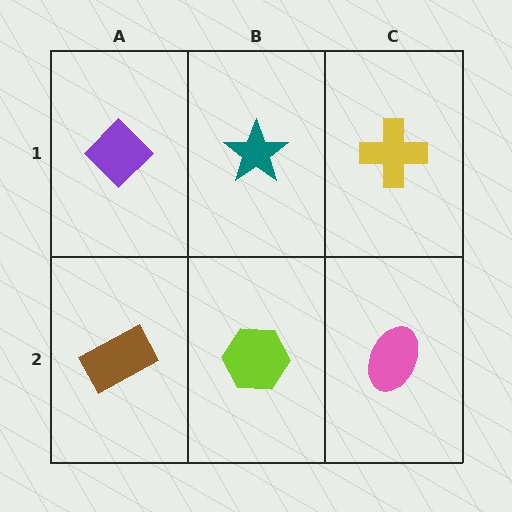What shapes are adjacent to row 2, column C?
A yellow cross (row 1, column C), a lime hexagon (row 2, column B).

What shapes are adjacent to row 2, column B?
A teal star (row 1, column B), a brown rectangle (row 2, column A), a pink ellipse (row 2, column C).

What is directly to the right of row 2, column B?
A pink ellipse.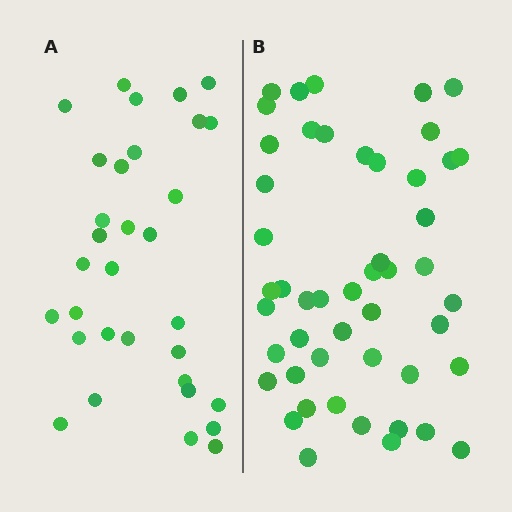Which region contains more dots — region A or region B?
Region B (the right region) has more dots.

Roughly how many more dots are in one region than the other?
Region B has approximately 15 more dots than region A.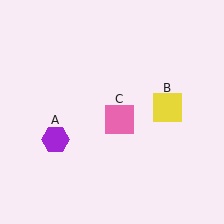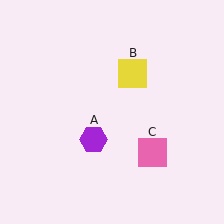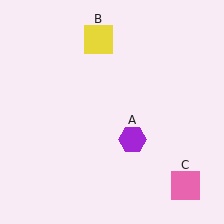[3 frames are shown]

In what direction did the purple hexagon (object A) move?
The purple hexagon (object A) moved right.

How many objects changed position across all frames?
3 objects changed position: purple hexagon (object A), yellow square (object B), pink square (object C).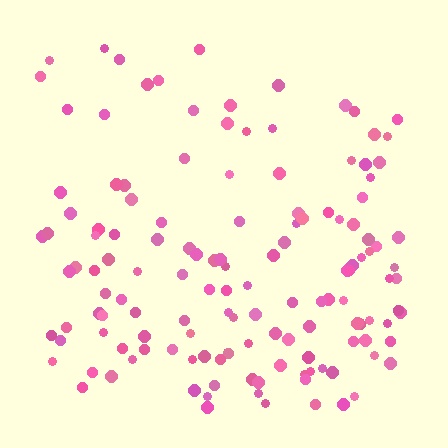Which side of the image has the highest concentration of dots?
The bottom.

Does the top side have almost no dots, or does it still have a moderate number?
Still a moderate number, just noticeably fewer than the bottom.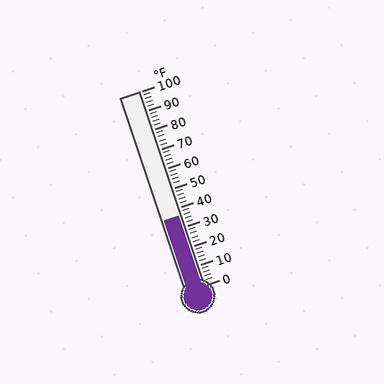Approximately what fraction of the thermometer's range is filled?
The thermometer is filled to approximately 35% of its range.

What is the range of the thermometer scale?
The thermometer scale ranges from 0°F to 100°F.